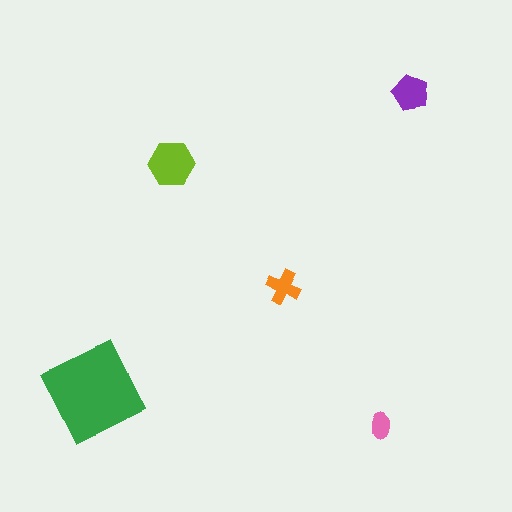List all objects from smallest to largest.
The pink ellipse, the orange cross, the purple pentagon, the lime hexagon, the green diamond.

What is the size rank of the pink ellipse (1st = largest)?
5th.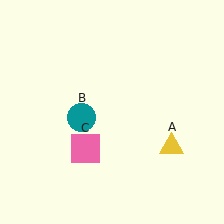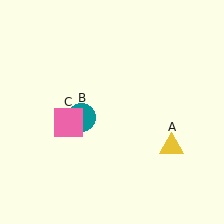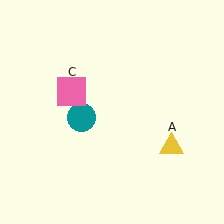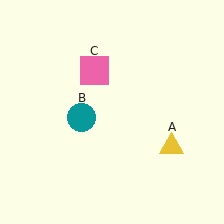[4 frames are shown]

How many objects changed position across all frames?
1 object changed position: pink square (object C).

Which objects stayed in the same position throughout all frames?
Yellow triangle (object A) and teal circle (object B) remained stationary.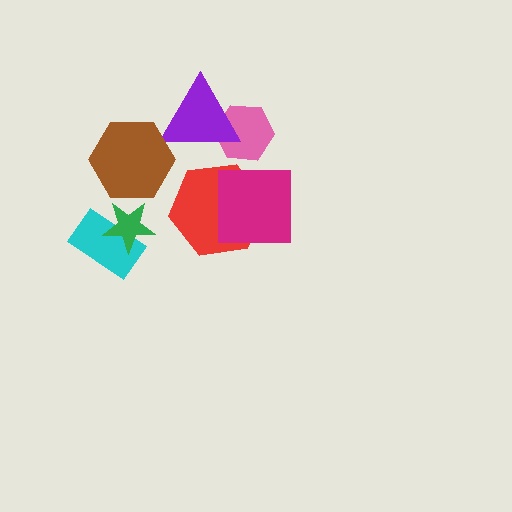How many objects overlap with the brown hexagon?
1 object overlaps with the brown hexagon.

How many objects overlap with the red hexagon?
1 object overlaps with the red hexagon.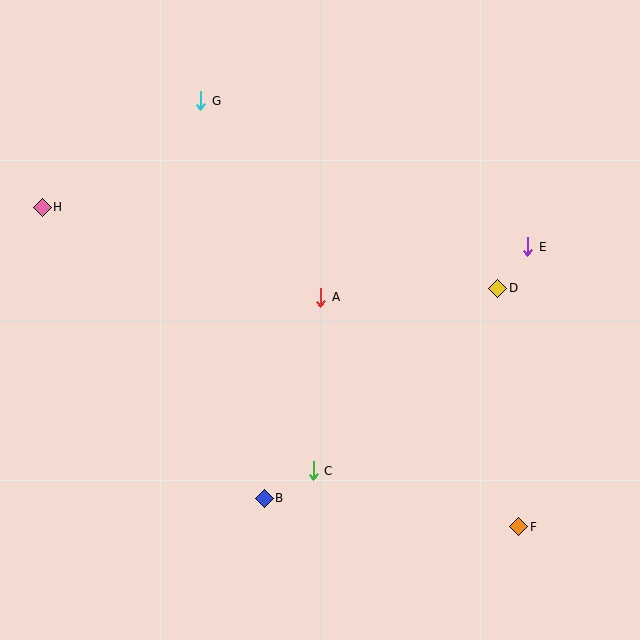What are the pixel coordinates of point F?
Point F is at (519, 527).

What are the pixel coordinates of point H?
Point H is at (42, 207).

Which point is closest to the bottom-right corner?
Point F is closest to the bottom-right corner.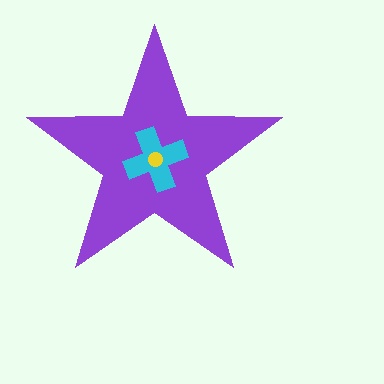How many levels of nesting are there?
3.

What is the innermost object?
The yellow circle.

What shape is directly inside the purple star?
The cyan cross.